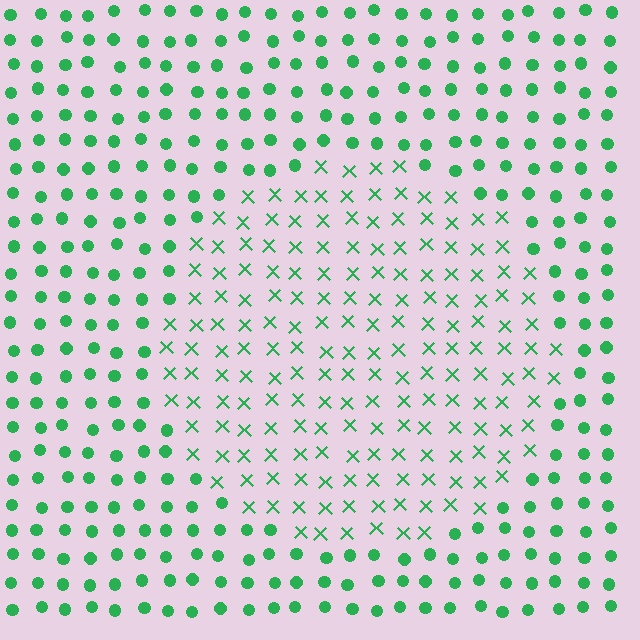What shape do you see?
I see a circle.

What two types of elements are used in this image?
The image uses X marks inside the circle region and circles outside it.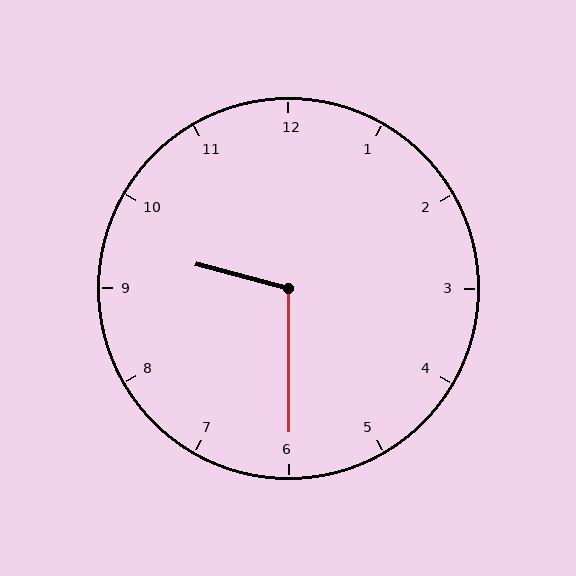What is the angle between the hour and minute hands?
Approximately 105 degrees.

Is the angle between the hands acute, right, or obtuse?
It is obtuse.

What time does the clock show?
9:30.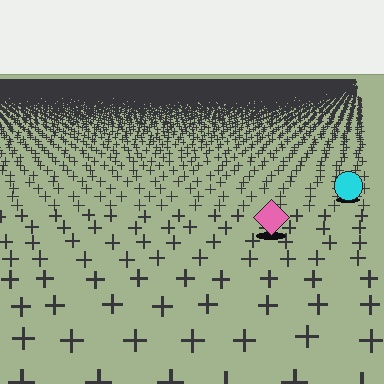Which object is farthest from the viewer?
The cyan circle is farthest from the viewer. It appears smaller and the ground texture around it is denser.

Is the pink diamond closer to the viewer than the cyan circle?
Yes. The pink diamond is closer — you can tell from the texture gradient: the ground texture is coarser near it.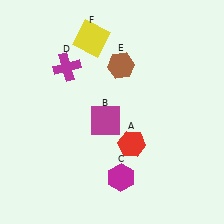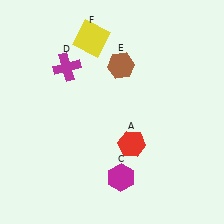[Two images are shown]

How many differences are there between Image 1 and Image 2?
There is 1 difference between the two images.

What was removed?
The magenta square (B) was removed in Image 2.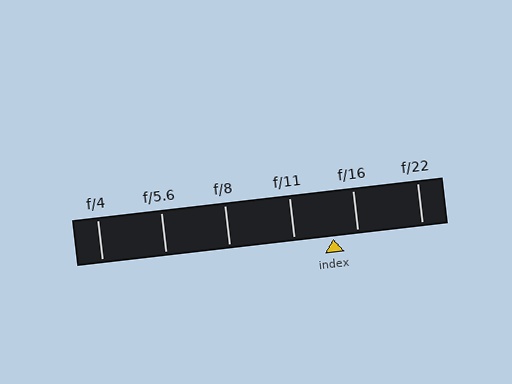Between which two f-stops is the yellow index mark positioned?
The index mark is between f/11 and f/16.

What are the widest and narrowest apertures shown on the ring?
The widest aperture shown is f/4 and the narrowest is f/22.